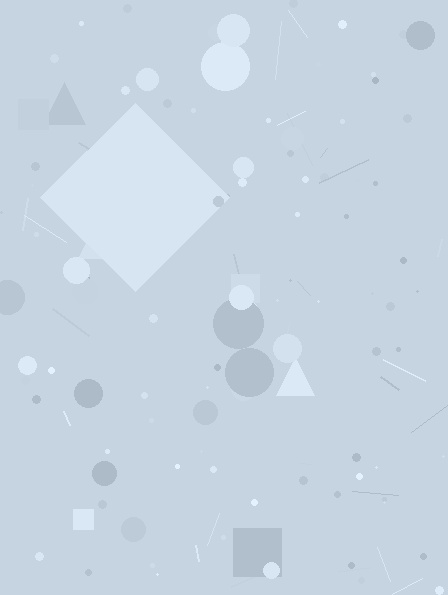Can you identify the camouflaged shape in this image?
The camouflaged shape is a diamond.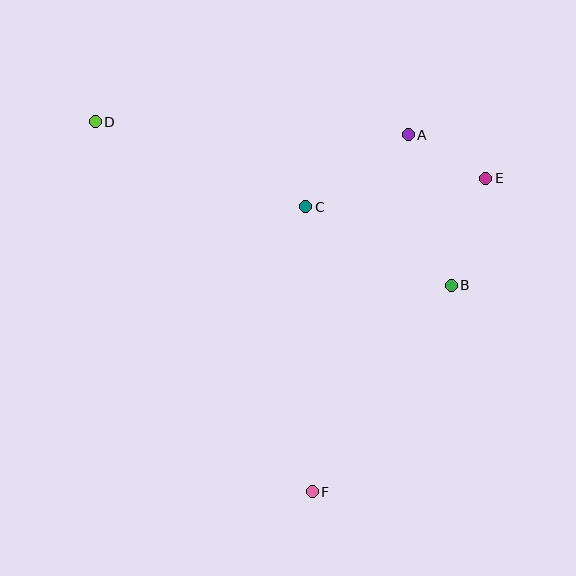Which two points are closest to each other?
Points A and E are closest to each other.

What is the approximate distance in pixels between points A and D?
The distance between A and D is approximately 313 pixels.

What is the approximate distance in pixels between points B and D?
The distance between B and D is approximately 391 pixels.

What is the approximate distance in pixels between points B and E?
The distance between B and E is approximately 112 pixels.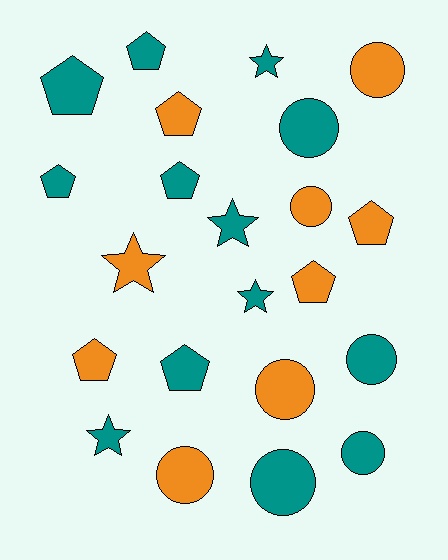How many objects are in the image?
There are 22 objects.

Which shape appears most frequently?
Pentagon, with 9 objects.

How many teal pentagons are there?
There are 5 teal pentagons.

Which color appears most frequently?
Teal, with 13 objects.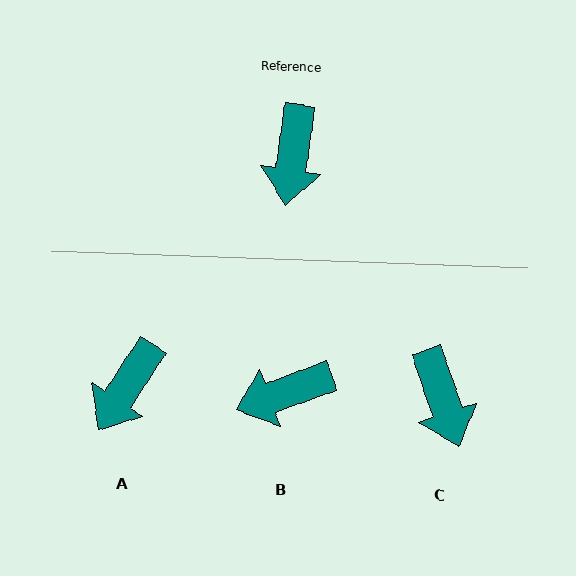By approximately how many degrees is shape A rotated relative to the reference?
Approximately 25 degrees clockwise.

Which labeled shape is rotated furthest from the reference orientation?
B, about 62 degrees away.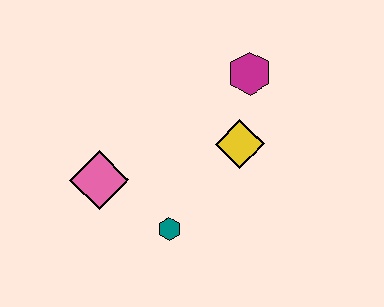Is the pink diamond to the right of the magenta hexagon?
No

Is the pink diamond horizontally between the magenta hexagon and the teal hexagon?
No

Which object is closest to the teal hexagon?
The pink diamond is closest to the teal hexagon.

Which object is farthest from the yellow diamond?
The pink diamond is farthest from the yellow diamond.